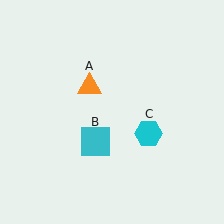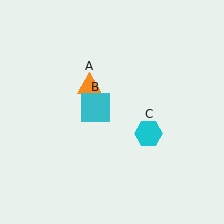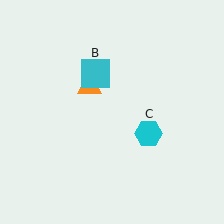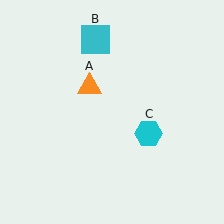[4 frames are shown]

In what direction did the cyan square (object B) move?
The cyan square (object B) moved up.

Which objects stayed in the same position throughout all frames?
Orange triangle (object A) and cyan hexagon (object C) remained stationary.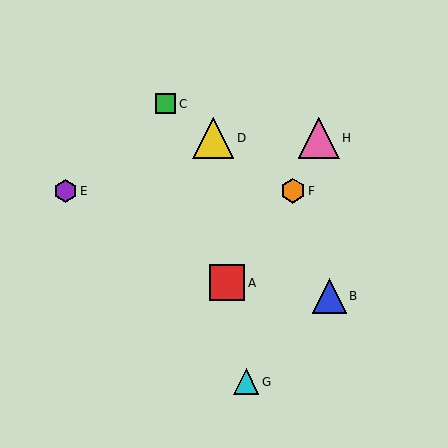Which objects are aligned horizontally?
Objects E, F are aligned horizontally.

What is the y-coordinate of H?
Object H is at y≈138.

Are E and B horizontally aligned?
No, E is at y≈191 and B is at y≈296.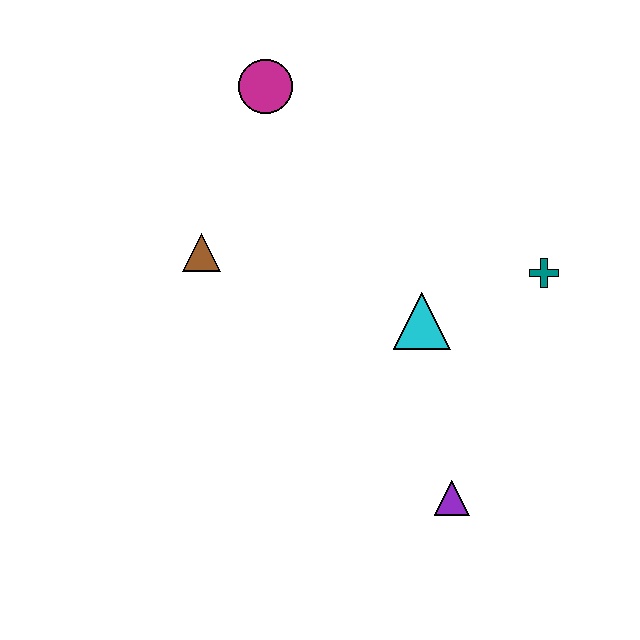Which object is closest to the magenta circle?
The brown triangle is closest to the magenta circle.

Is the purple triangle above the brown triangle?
No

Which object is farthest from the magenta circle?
The purple triangle is farthest from the magenta circle.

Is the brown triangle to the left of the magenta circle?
Yes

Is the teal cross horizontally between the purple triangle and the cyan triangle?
No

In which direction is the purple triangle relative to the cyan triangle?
The purple triangle is below the cyan triangle.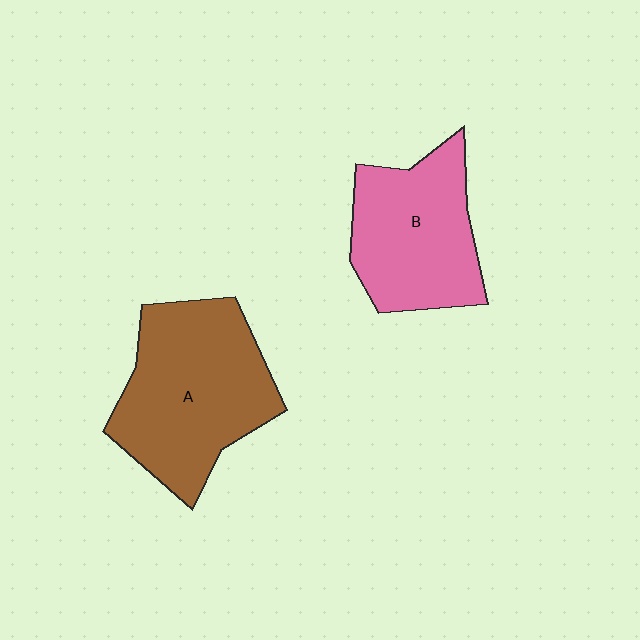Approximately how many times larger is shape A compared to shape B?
Approximately 1.3 times.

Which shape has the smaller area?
Shape B (pink).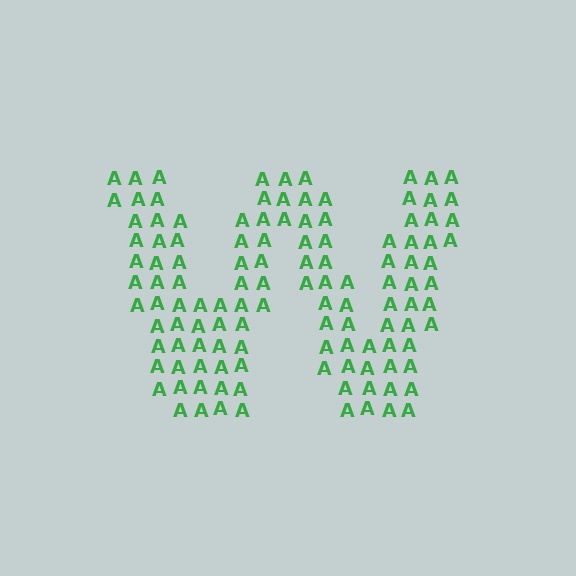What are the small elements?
The small elements are letter A's.